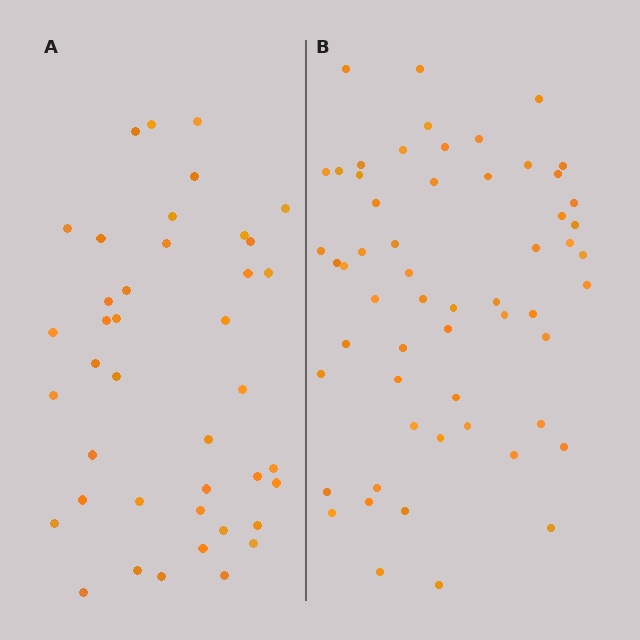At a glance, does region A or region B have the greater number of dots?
Region B (the right region) has more dots.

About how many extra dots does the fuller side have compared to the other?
Region B has approximately 15 more dots than region A.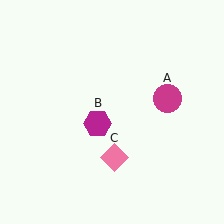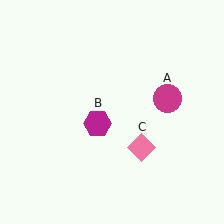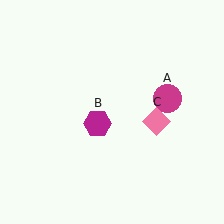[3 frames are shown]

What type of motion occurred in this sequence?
The pink diamond (object C) rotated counterclockwise around the center of the scene.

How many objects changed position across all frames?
1 object changed position: pink diamond (object C).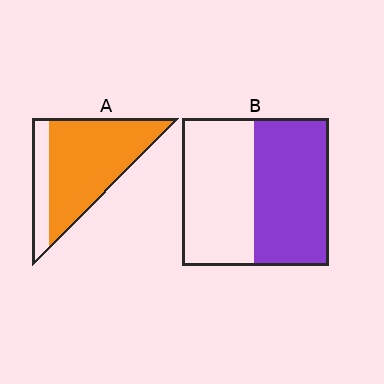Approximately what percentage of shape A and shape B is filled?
A is approximately 80% and B is approximately 50%.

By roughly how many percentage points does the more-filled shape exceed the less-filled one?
By roughly 25 percentage points (A over B).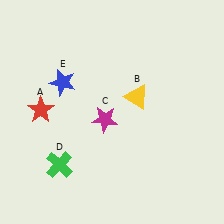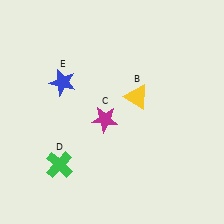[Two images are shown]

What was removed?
The red star (A) was removed in Image 2.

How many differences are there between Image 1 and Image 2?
There is 1 difference between the two images.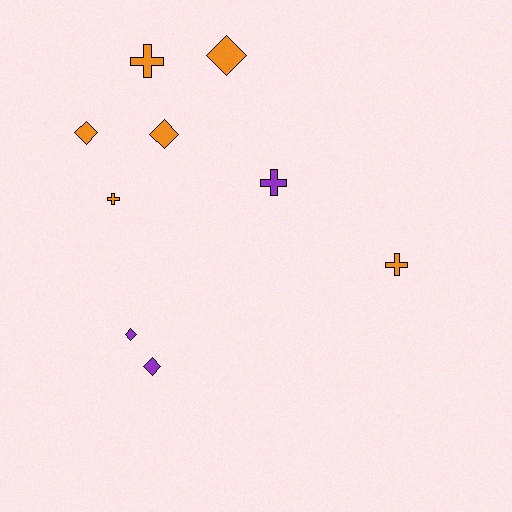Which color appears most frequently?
Orange, with 6 objects.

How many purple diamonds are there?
There are 2 purple diamonds.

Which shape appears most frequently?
Diamond, with 5 objects.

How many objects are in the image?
There are 9 objects.